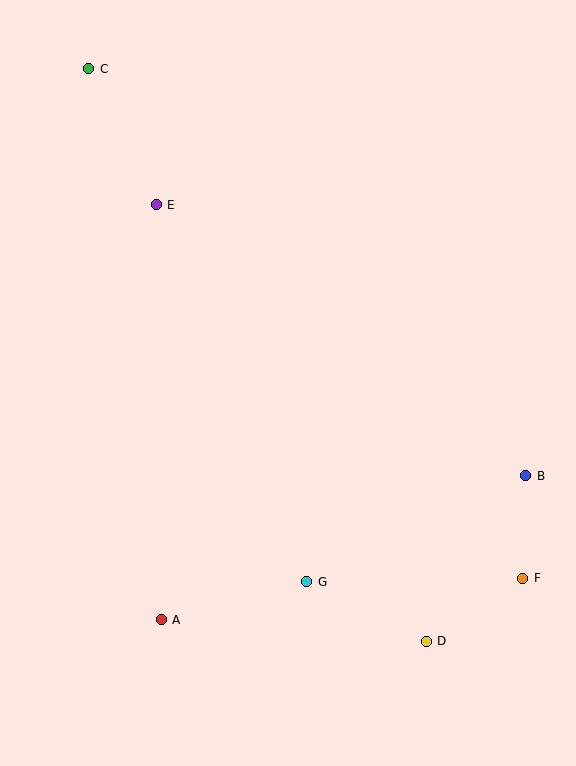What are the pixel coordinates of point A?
Point A is at (161, 620).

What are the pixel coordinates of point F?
Point F is at (523, 578).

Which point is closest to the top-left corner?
Point C is closest to the top-left corner.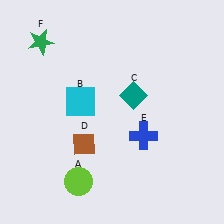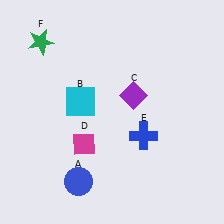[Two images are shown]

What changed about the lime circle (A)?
In Image 1, A is lime. In Image 2, it changed to blue.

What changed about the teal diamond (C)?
In Image 1, C is teal. In Image 2, it changed to purple.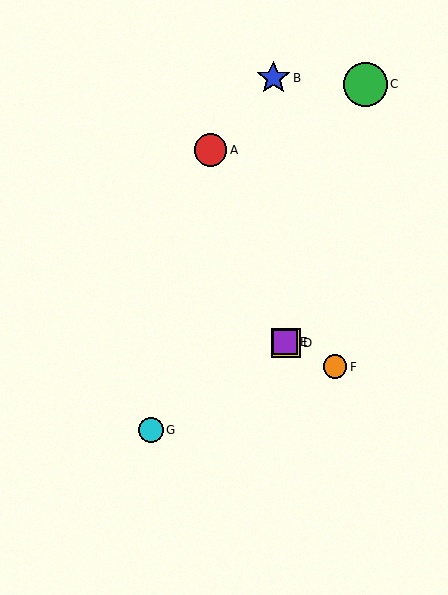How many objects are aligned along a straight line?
3 objects (D, E, F) are aligned along a straight line.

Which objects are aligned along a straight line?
Objects D, E, F are aligned along a straight line.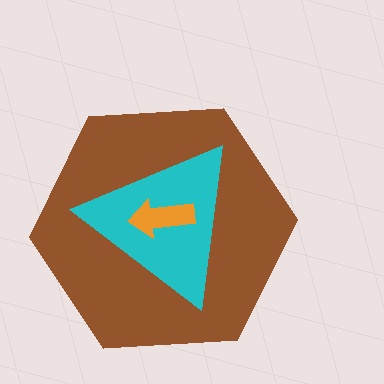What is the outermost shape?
The brown hexagon.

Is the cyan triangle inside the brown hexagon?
Yes.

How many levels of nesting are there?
3.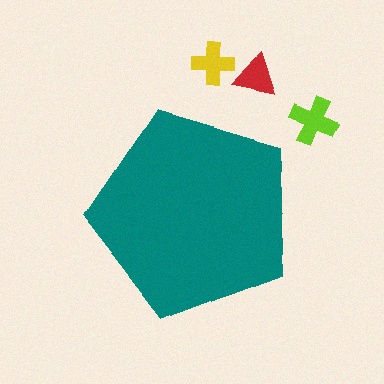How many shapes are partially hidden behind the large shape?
0 shapes are partially hidden.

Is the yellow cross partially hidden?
No, the yellow cross is fully visible.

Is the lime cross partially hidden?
No, the lime cross is fully visible.